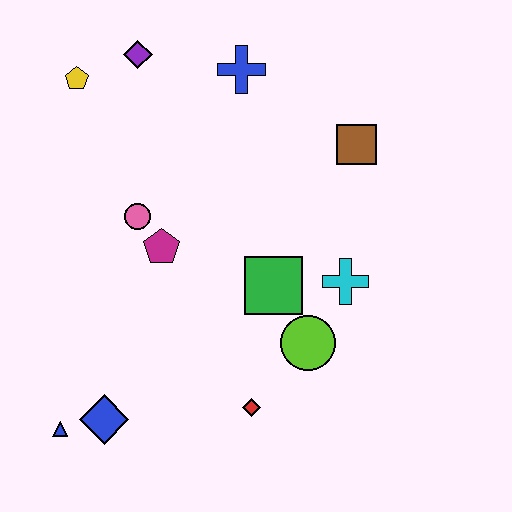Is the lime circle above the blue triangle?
Yes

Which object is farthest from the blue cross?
The blue triangle is farthest from the blue cross.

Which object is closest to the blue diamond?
The blue triangle is closest to the blue diamond.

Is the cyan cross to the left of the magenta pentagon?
No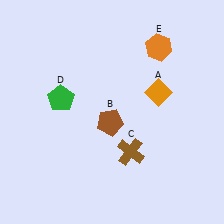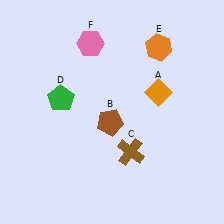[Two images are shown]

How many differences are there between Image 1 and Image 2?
There is 1 difference between the two images.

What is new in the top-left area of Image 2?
A pink hexagon (F) was added in the top-left area of Image 2.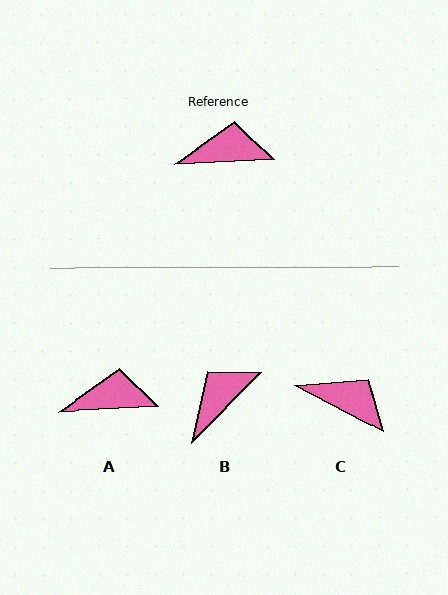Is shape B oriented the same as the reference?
No, it is off by about 42 degrees.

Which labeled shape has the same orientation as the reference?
A.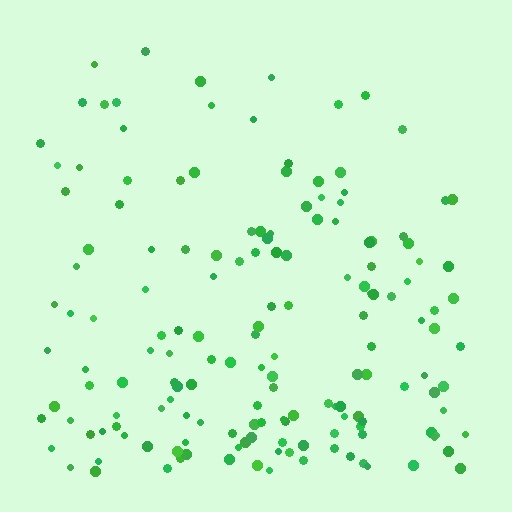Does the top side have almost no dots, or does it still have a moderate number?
Still a moderate number, just noticeably fewer than the bottom.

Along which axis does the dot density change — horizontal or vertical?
Vertical.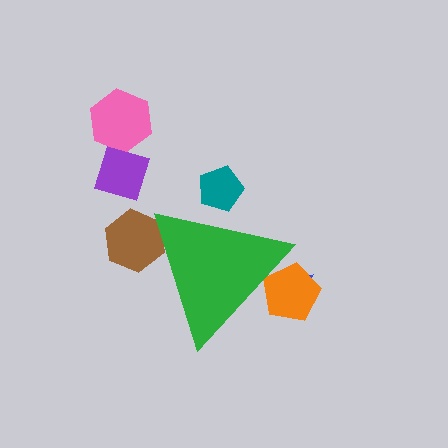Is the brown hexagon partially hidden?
Yes, the brown hexagon is partially hidden behind the green triangle.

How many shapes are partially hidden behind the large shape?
4 shapes are partially hidden.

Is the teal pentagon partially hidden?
Yes, the teal pentagon is partially hidden behind the green triangle.